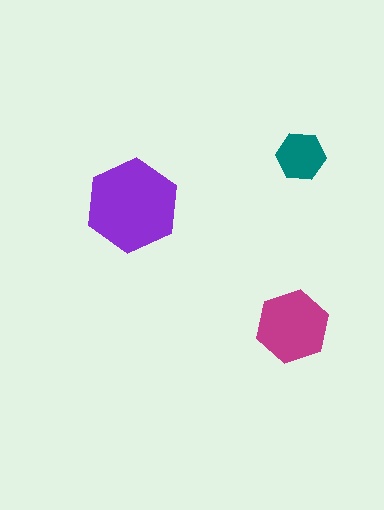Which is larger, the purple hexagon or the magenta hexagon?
The purple one.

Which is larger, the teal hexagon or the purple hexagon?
The purple one.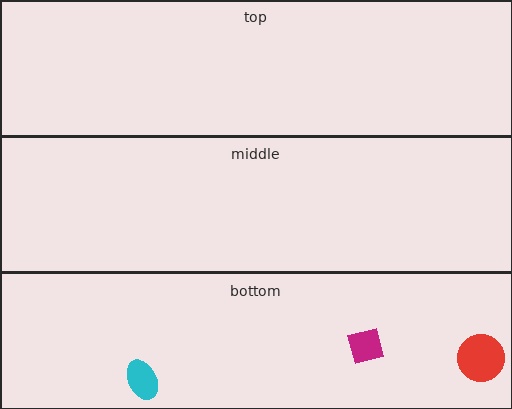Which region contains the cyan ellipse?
The bottom region.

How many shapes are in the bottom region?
3.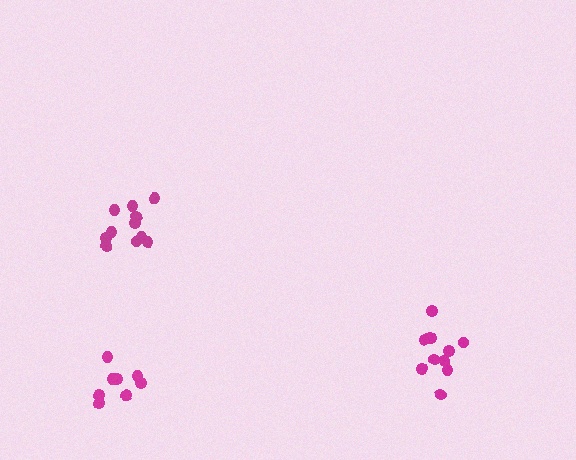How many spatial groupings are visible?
There are 3 spatial groupings.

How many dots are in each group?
Group 1: 11 dots, Group 2: 8 dots, Group 3: 10 dots (29 total).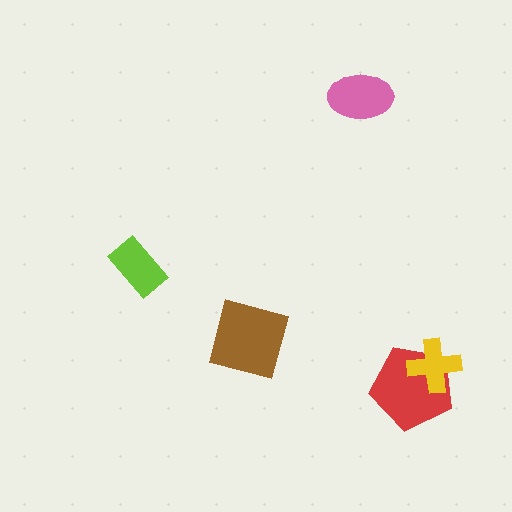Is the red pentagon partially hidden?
Yes, it is partially covered by another shape.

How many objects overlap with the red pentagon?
1 object overlaps with the red pentagon.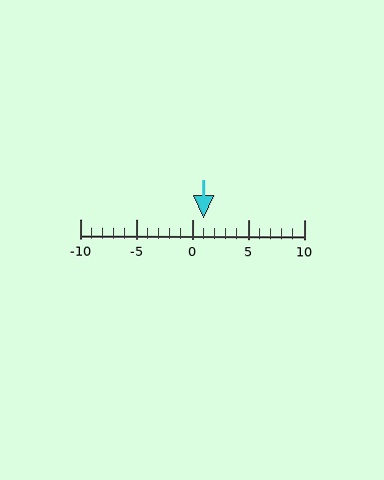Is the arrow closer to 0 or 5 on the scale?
The arrow is closer to 0.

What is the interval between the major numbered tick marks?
The major tick marks are spaced 5 units apart.